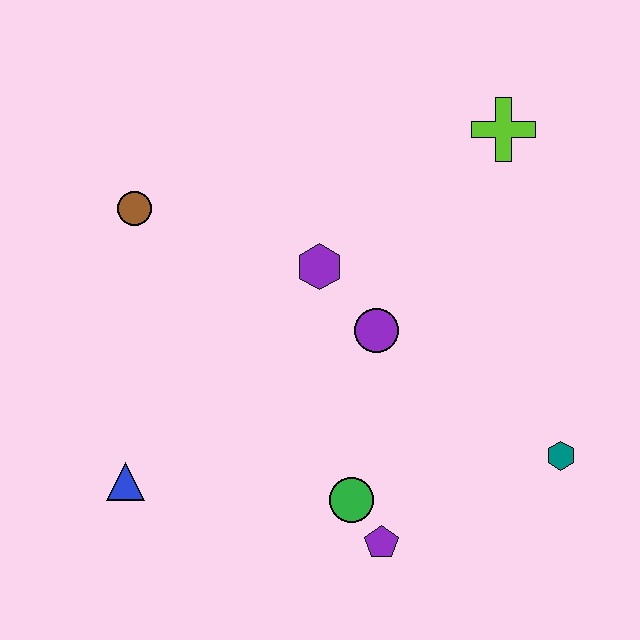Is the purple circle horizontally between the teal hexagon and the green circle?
Yes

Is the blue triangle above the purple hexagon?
No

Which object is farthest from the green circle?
The lime cross is farthest from the green circle.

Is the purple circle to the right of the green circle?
Yes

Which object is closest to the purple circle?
The purple hexagon is closest to the purple circle.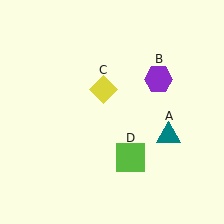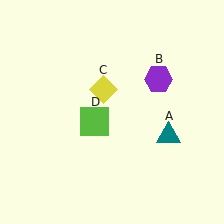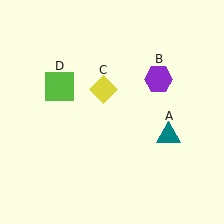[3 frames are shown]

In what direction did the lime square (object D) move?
The lime square (object D) moved up and to the left.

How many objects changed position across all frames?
1 object changed position: lime square (object D).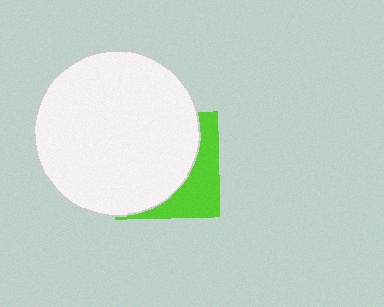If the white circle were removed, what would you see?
You would see the complete lime square.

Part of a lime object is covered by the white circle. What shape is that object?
It is a square.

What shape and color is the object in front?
The object in front is a white circle.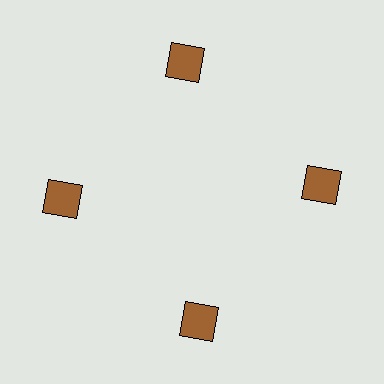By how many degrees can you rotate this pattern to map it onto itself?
The pattern maps onto itself every 90 degrees of rotation.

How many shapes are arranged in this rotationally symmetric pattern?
There are 4 shapes, arranged in 4 groups of 1.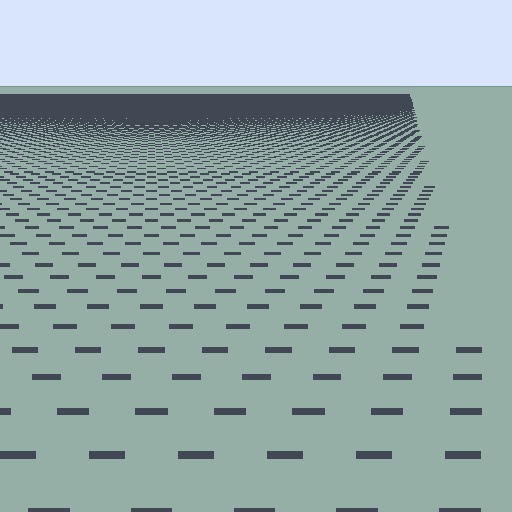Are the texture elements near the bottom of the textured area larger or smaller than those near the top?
Larger. Near the bottom, elements are closer to the viewer and appear at a bigger on-screen size.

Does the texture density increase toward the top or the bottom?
Density increases toward the top.